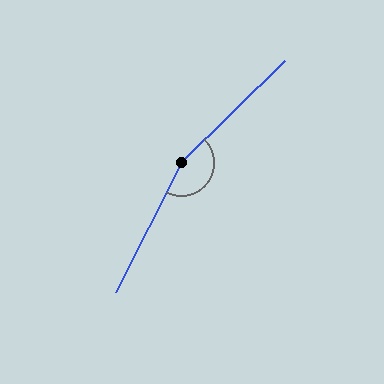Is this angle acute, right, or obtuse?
It is obtuse.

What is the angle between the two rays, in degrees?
Approximately 162 degrees.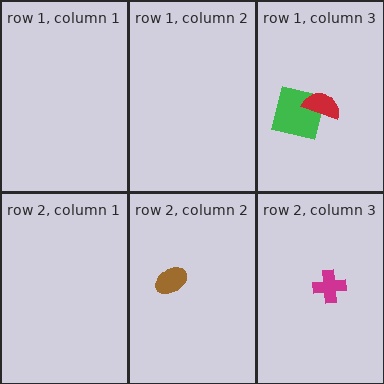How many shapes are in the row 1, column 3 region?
2.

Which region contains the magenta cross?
The row 2, column 3 region.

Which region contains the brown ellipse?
The row 2, column 2 region.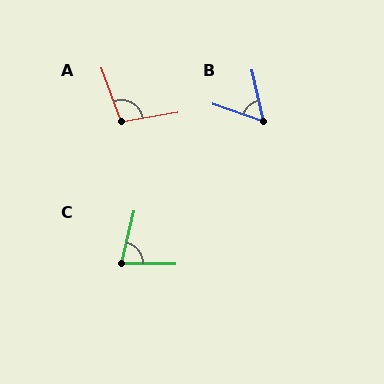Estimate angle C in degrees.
Approximately 77 degrees.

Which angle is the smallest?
B, at approximately 59 degrees.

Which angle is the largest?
A, at approximately 100 degrees.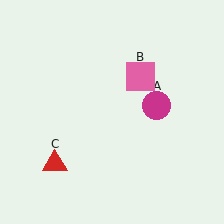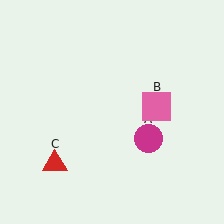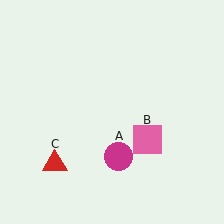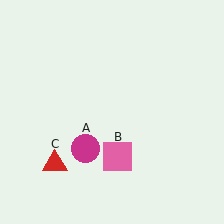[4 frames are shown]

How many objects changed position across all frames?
2 objects changed position: magenta circle (object A), pink square (object B).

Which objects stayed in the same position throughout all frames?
Red triangle (object C) remained stationary.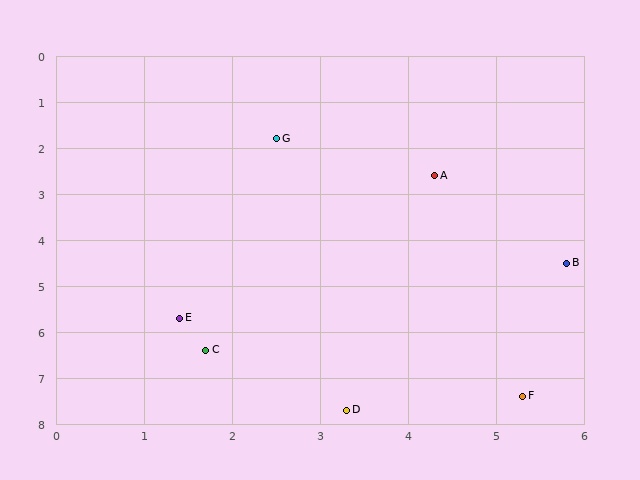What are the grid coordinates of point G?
Point G is at approximately (2.5, 1.8).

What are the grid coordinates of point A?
Point A is at approximately (4.3, 2.6).